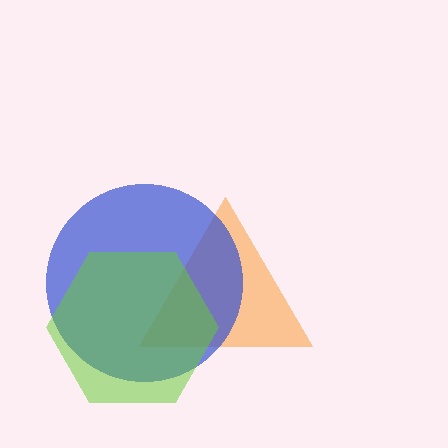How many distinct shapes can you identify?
There are 3 distinct shapes: an orange triangle, a blue circle, a lime hexagon.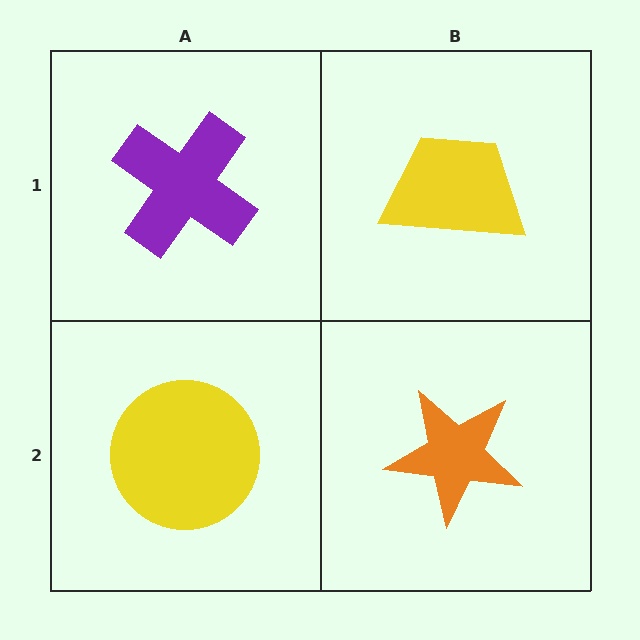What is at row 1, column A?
A purple cross.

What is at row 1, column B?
A yellow trapezoid.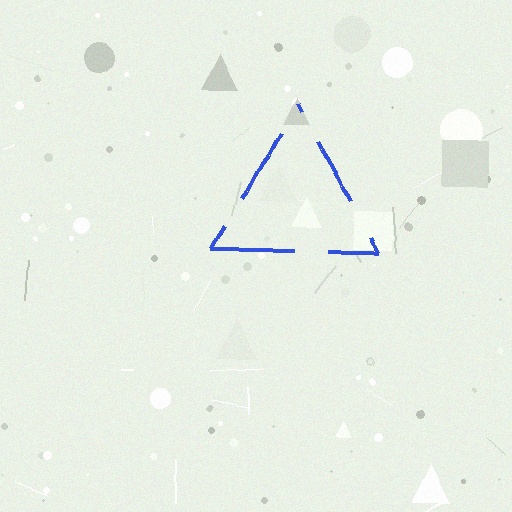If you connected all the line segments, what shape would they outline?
They would outline a triangle.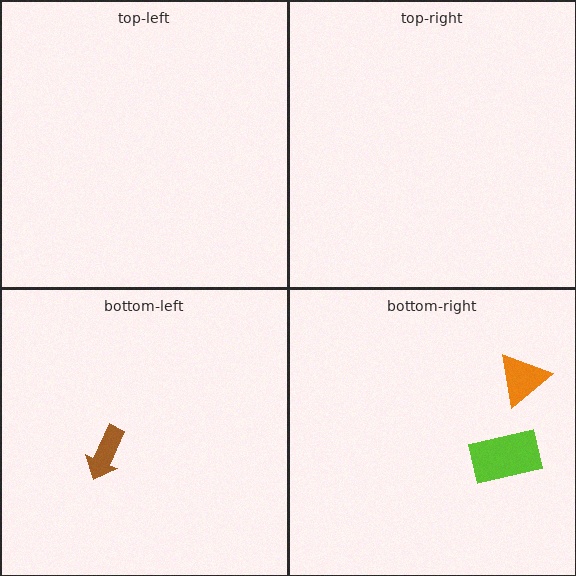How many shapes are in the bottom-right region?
2.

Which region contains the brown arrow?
The bottom-left region.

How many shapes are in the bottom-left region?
1.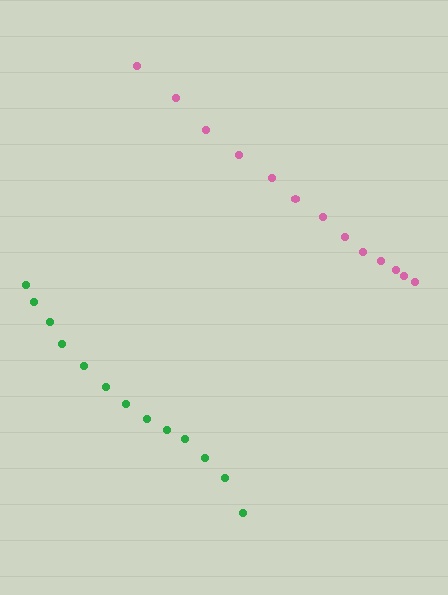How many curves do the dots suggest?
There are 2 distinct paths.